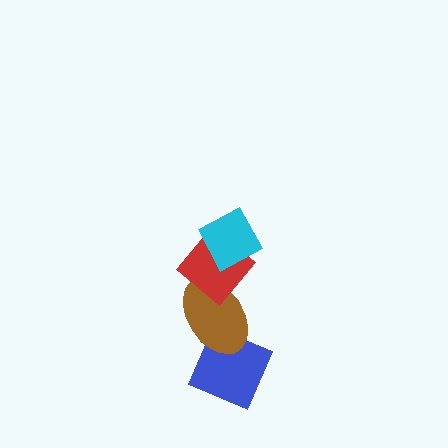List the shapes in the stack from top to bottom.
From top to bottom: the cyan diamond, the red diamond, the brown ellipse, the blue diamond.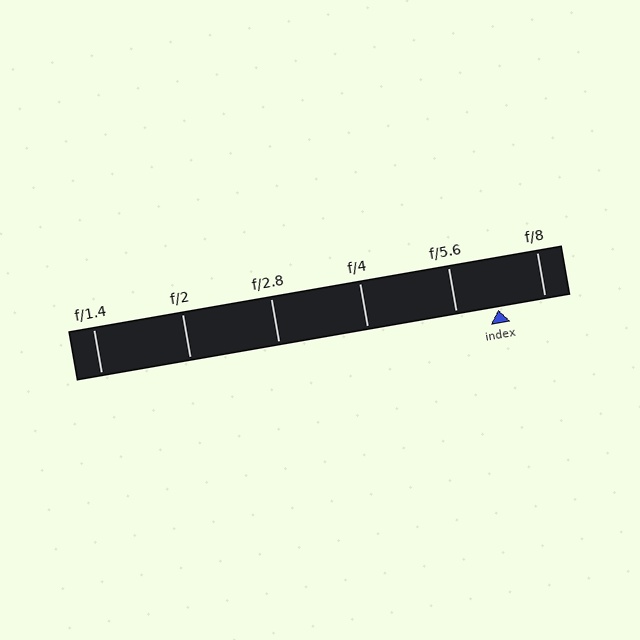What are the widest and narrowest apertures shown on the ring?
The widest aperture shown is f/1.4 and the narrowest is f/8.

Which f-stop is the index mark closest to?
The index mark is closest to f/5.6.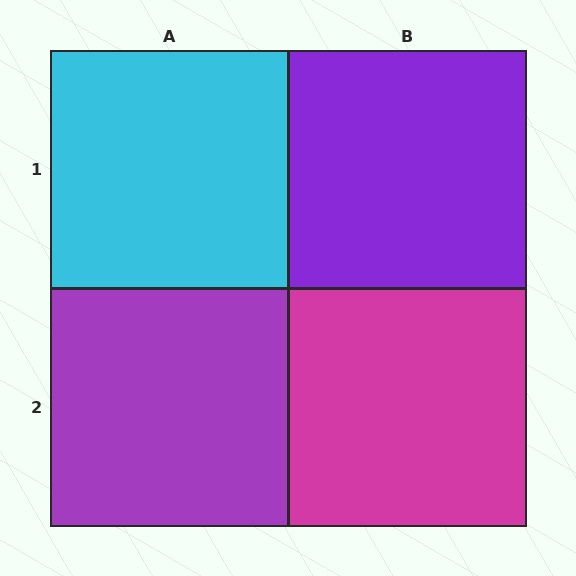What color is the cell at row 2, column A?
Purple.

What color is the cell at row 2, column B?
Magenta.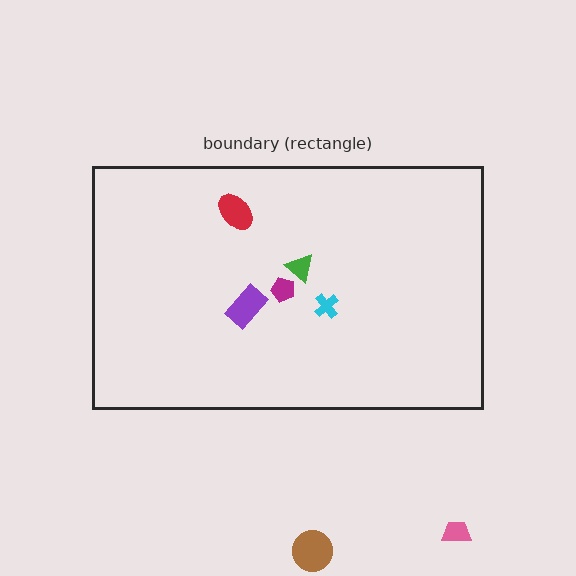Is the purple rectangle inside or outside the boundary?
Inside.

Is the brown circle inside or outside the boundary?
Outside.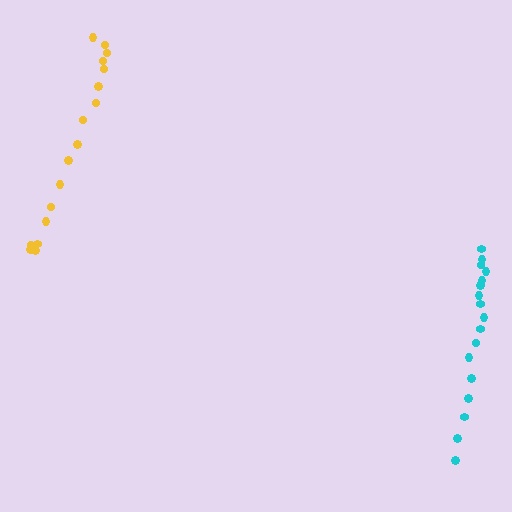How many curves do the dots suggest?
There are 2 distinct paths.